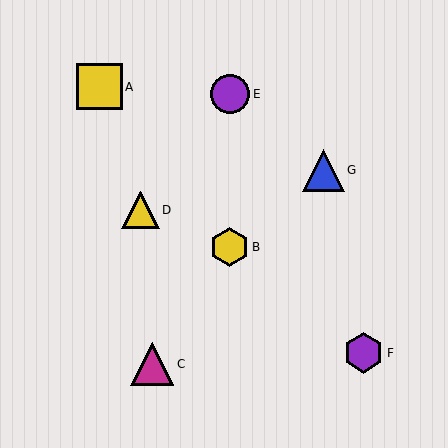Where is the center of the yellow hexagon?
The center of the yellow hexagon is at (230, 247).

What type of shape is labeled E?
Shape E is a purple circle.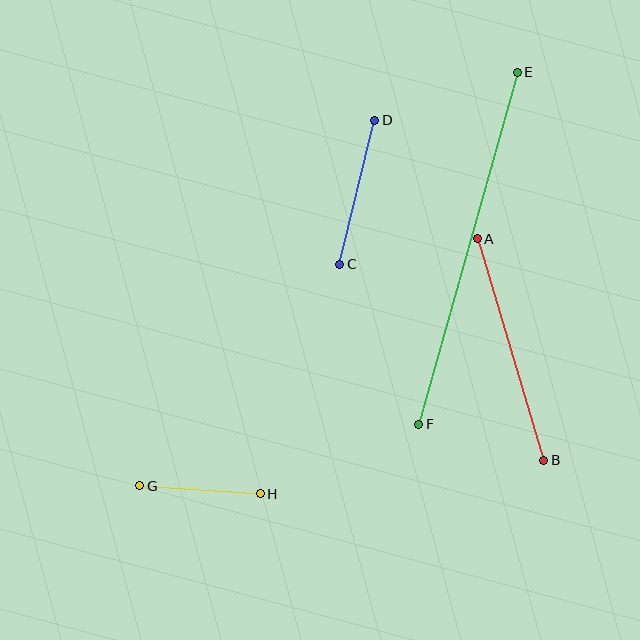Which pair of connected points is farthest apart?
Points E and F are farthest apart.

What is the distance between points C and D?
The distance is approximately 148 pixels.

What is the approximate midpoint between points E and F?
The midpoint is at approximately (468, 248) pixels.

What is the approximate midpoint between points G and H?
The midpoint is at approximately (200, 490) pixels.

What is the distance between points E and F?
The distance is approximately 366 pixels.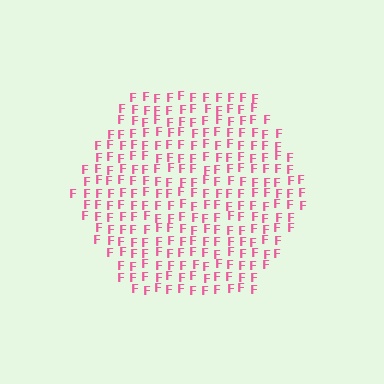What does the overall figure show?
The overall figure shows a hexagon.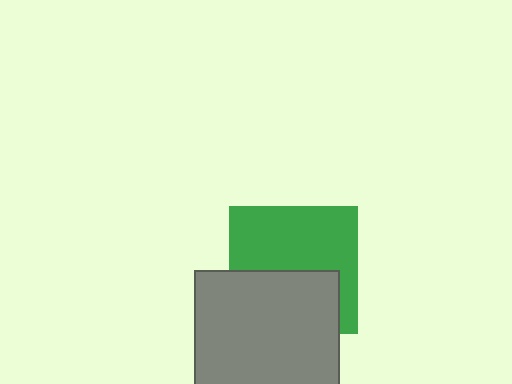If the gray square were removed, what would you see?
You would see the complete green square.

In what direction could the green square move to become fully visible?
The green square could move up. That would shift it out from behind the gray square entirely.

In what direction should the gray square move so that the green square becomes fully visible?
The gray square should move down. That is the shortest direction to clear the overlap and leave the green square fully visible.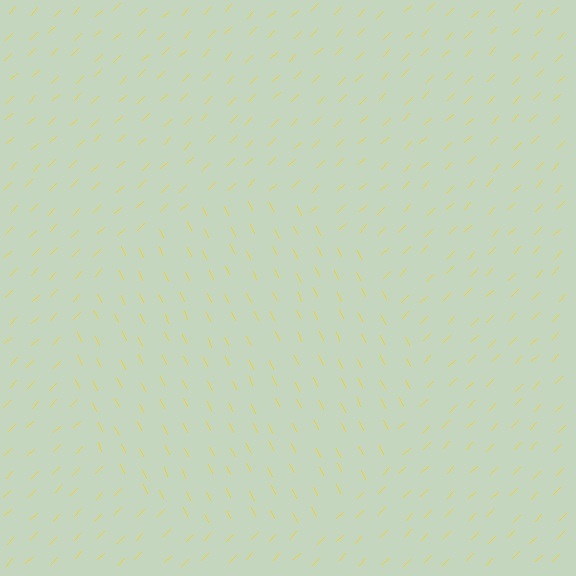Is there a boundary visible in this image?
Yes, there is a texture boundary formed by a change in line orientation.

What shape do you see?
I see a circle.